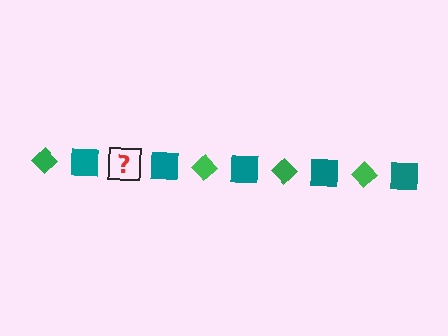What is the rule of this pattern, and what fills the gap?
The rule is that the pattern alternates between green diamond and teal square. The gap should be filled with a green diamond.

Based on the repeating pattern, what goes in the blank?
The blank should be a green diamond.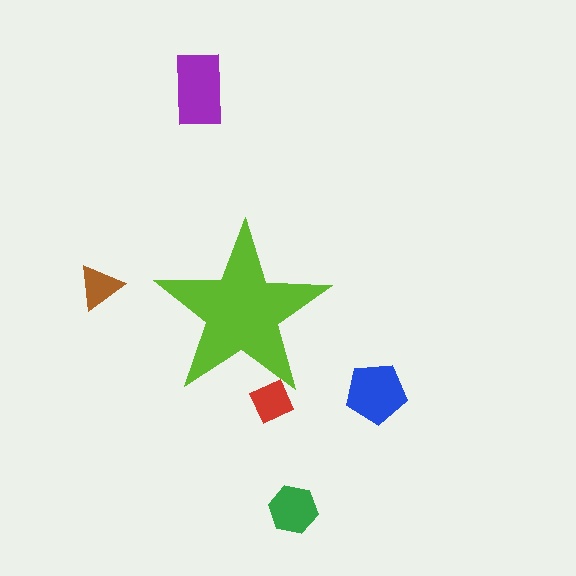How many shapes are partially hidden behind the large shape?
1 shape is partially hidden.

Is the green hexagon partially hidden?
No, the green hexagon is fully visible.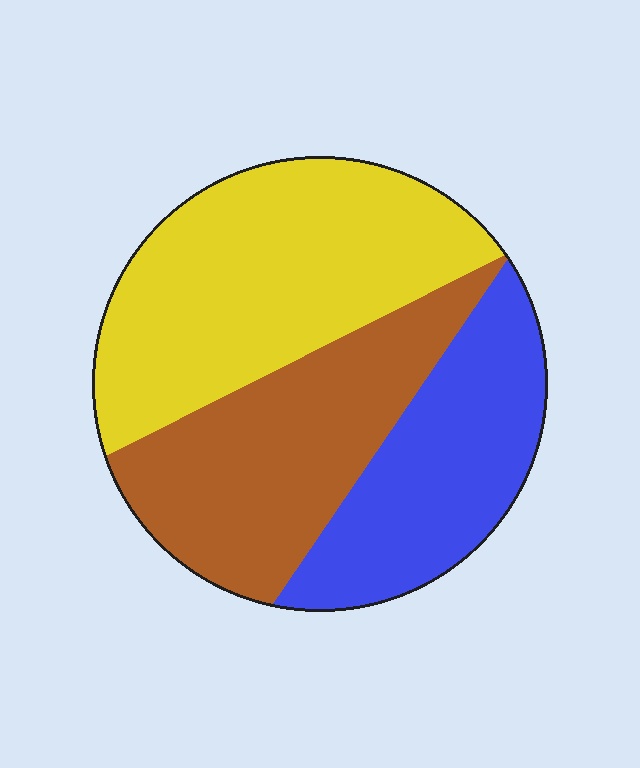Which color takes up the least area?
Blue, at roughly 25%.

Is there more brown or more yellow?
Yellow.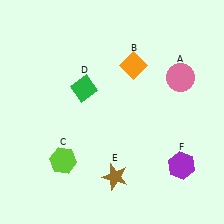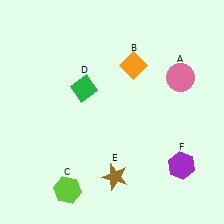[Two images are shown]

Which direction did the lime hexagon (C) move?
The lime hexagon (C) moved down.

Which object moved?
The lime hexagon (C) moved down.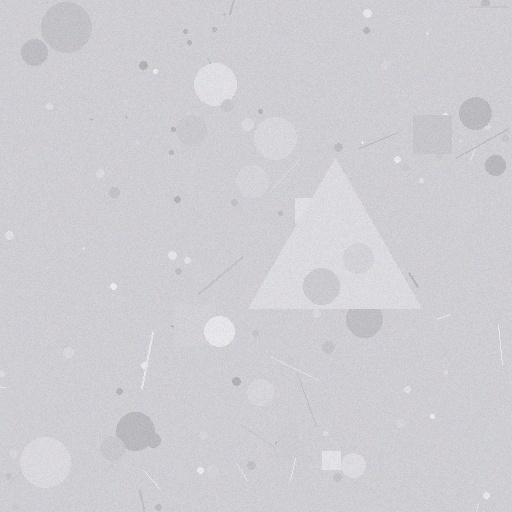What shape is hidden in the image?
A triangle is hidden in the image.